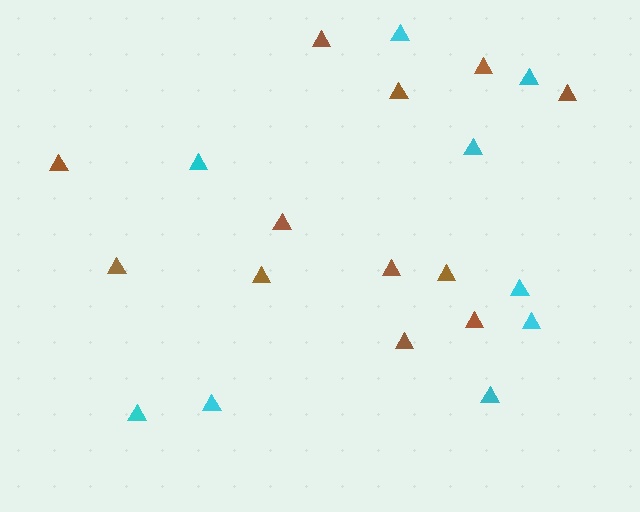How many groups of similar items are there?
There are 2 groups: one group of brown triangles (12) and one group of cyan triangles (9).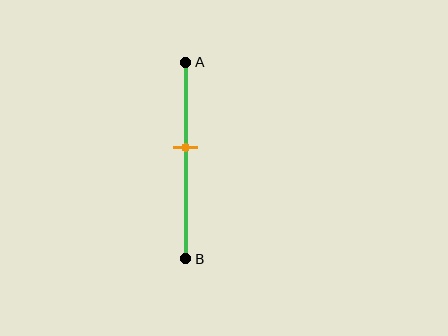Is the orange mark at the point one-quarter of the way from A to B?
No, the mark is at about 45% from A, not at the 25% one-quarter point.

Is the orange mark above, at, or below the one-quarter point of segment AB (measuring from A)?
The orange mark is below the one-quarter point of segment AB.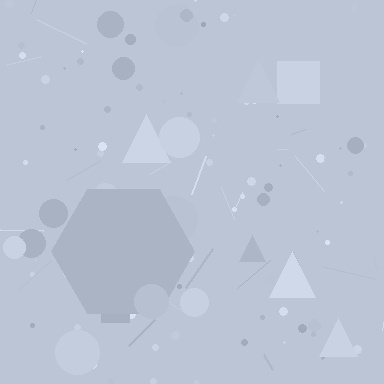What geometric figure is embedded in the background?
A hexagon is embedded in the background.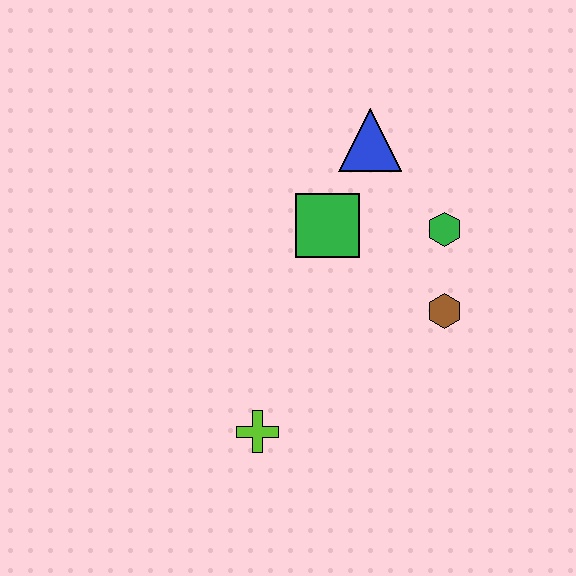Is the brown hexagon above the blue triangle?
No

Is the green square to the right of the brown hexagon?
No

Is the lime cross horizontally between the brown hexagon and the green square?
No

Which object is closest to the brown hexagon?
The green hexagon is closest to the brown hexagon.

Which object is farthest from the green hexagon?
The lime cross is farthest from the green hexagon.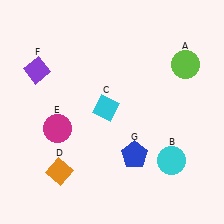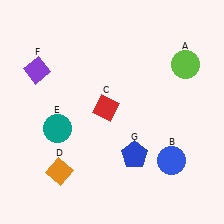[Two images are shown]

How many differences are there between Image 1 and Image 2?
There are 3 differences between the two images.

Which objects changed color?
B changed from cyan to blue. C changed from cyan to red. E changed from magenta to teal.